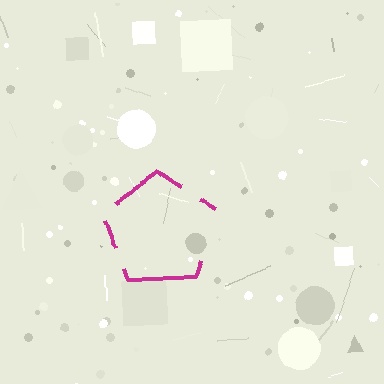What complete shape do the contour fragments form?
The contour fragments form a pentagon.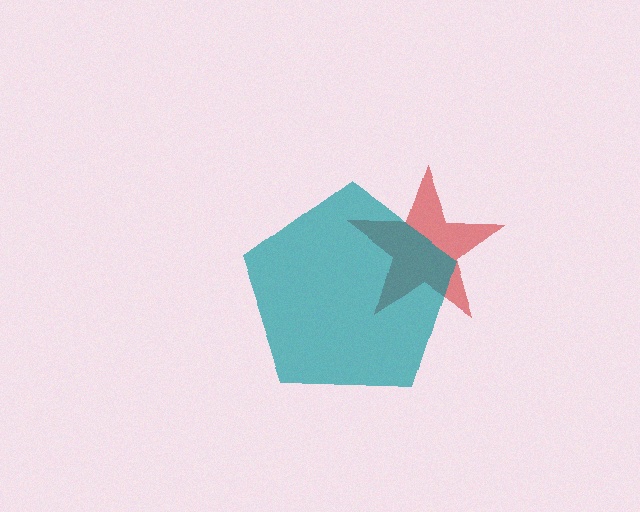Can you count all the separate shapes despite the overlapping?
Yes, there are 2 separate shapes.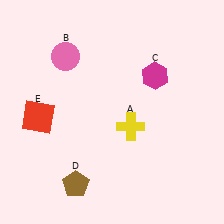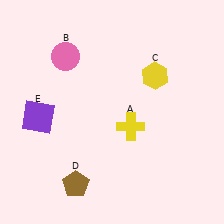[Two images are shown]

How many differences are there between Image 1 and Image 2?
There are 2 differences between the two images.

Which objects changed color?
C changed from magenta to yellow. E changed from red to purple.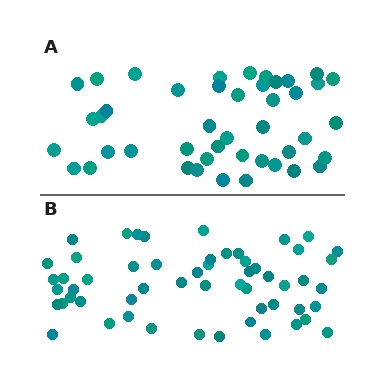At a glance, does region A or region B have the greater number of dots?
Region B (the bottom region) has more dots.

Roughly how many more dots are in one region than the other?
Region B has roughly 12 or so more dots than region A.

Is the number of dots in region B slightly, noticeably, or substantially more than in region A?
Region B has noticeably more, but not dramatically so. The ratio is roughly 1.3 to 1.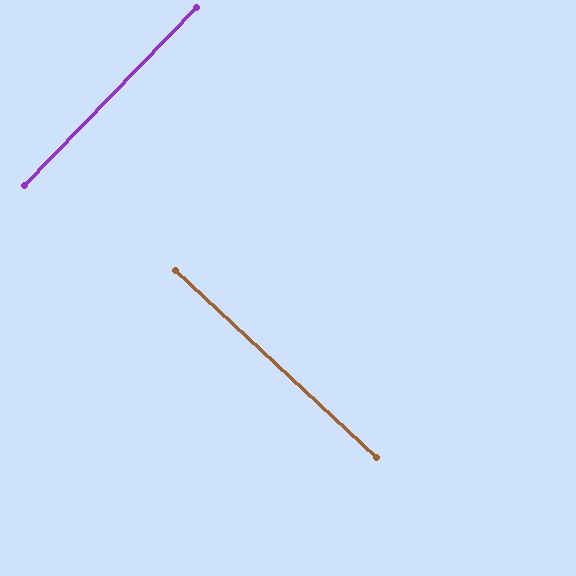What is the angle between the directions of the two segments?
Approximately 89 degrees.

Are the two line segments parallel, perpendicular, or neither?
Perpendicular — they meet at approximately 89°.